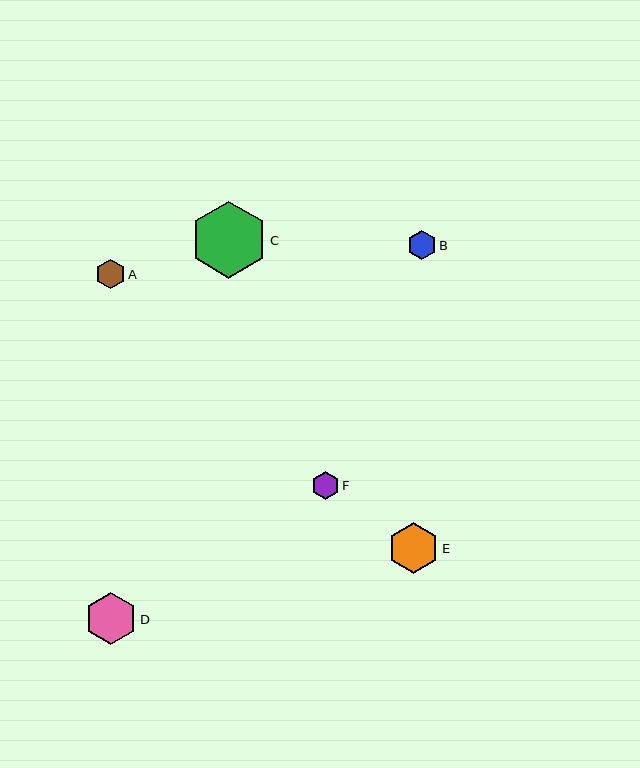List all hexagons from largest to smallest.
From largest to smallest: C, D, E, A, B, F.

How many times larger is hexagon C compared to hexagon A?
Hexagon C is approximately 2.6 times the size of hexagon A.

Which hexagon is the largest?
Hexagon C is the largest with a size of approximately 77 pixels.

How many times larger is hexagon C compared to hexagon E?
Hexagon C is approximately 1.5 times the size of hexagon E.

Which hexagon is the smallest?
Hexagon F is the smallest with a size of approximately 28 pixels.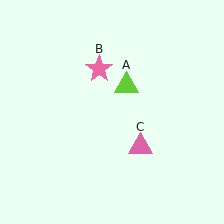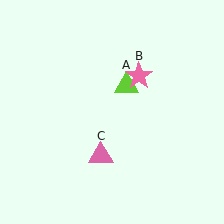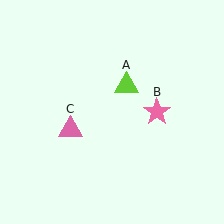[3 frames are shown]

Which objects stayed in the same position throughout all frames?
Lime triangle (object A) remained stationary.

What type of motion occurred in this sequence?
The pink star (object B), pink triangle (object C) rotated clockwise around the center of the scene.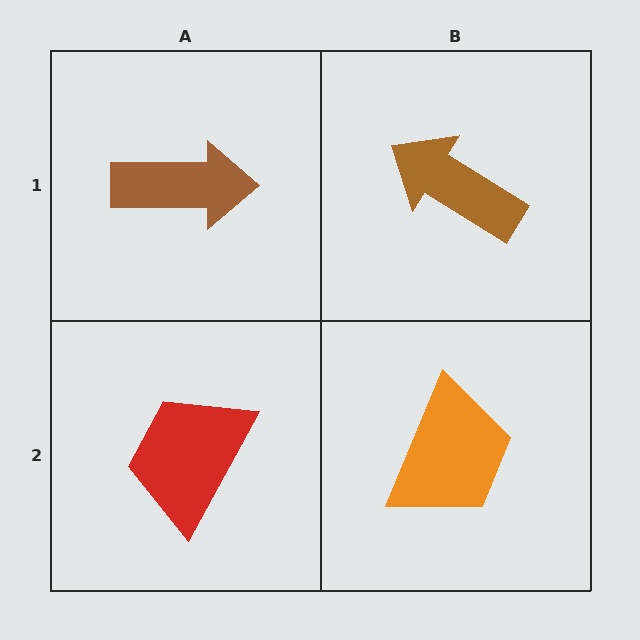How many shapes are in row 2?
2 shapes.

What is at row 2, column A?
A red trapezoid.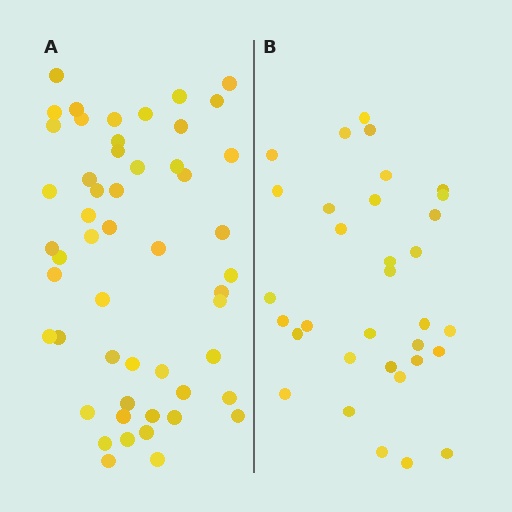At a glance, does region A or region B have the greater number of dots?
Region A (the left region) has more dots.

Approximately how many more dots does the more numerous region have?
Region A has approximately 20 more dots than region B.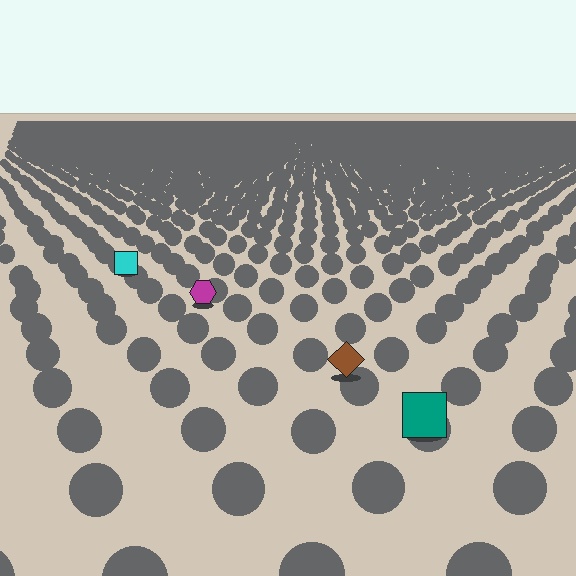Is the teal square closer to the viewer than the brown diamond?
Yes. The teal square is closer — you can tell from the texture gradient: the ground texture is coarser near it.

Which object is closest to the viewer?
The teal square is closest. The texture marks near it are larger and more spread out.